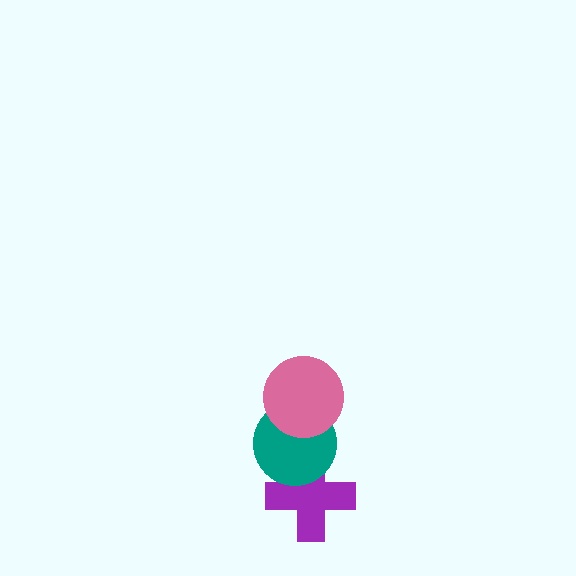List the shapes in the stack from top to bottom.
From top to bottom: the pink circle, the teal circle, the purple cross.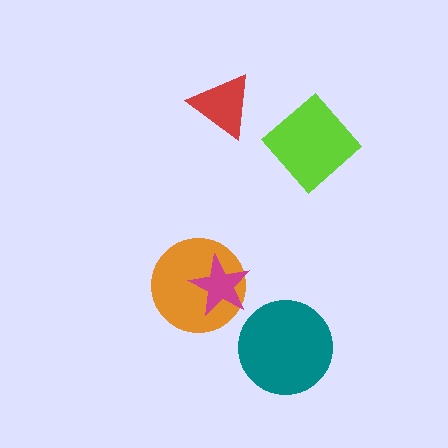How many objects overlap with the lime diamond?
0 objects overlap with the lime diamond.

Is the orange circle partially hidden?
Yes, it is partially covered by another shape.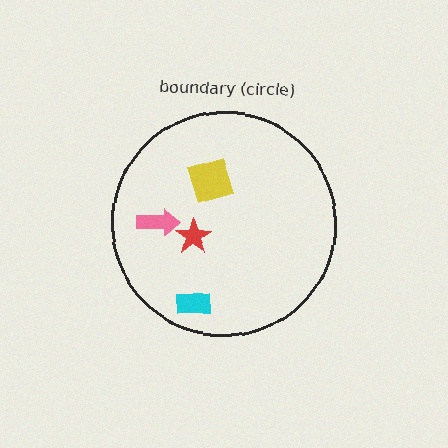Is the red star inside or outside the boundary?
Inside.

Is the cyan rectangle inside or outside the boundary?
Inside.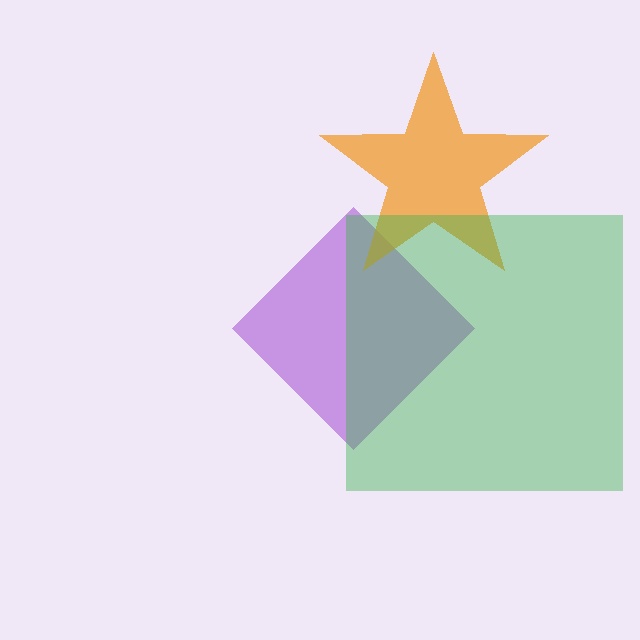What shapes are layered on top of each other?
The layered shapes are: a purple diamond, an orange star, a green square.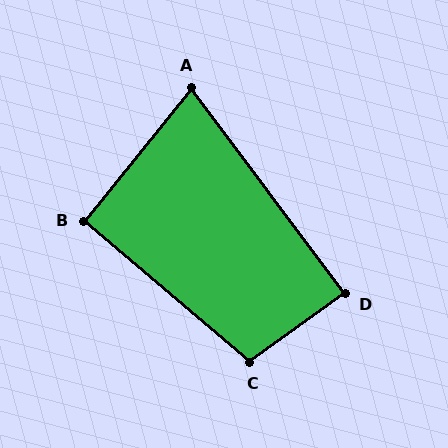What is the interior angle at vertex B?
Approximately 92 degrees (approximately right).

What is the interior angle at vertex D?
Approximately 88 degrees (approximately right).